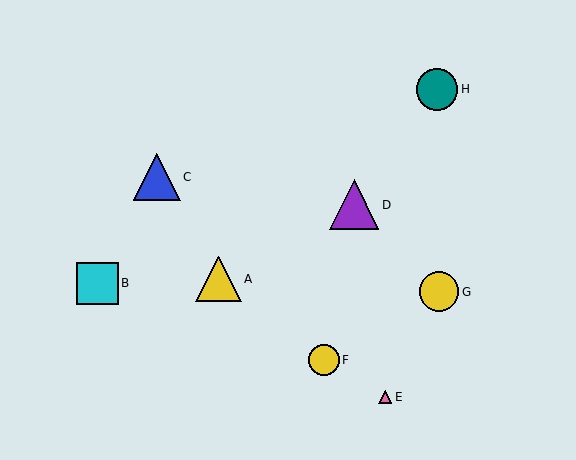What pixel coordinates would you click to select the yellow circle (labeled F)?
Click at (324, 360) to select the yellow circle F.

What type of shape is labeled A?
Shape A is a yellow triangle.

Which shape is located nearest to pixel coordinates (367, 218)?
The purple triangle (labeled D) at (354, 205) is nearest to that location.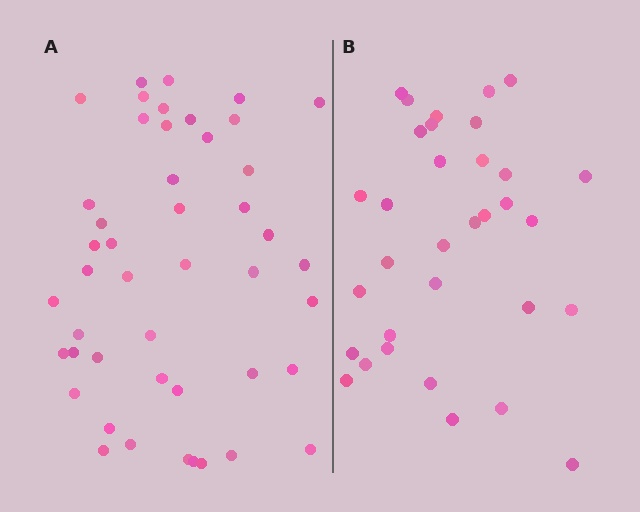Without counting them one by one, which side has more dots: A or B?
Region A (the left region) has more dots.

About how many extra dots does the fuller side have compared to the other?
Region A has approximately 15 more dots than region B.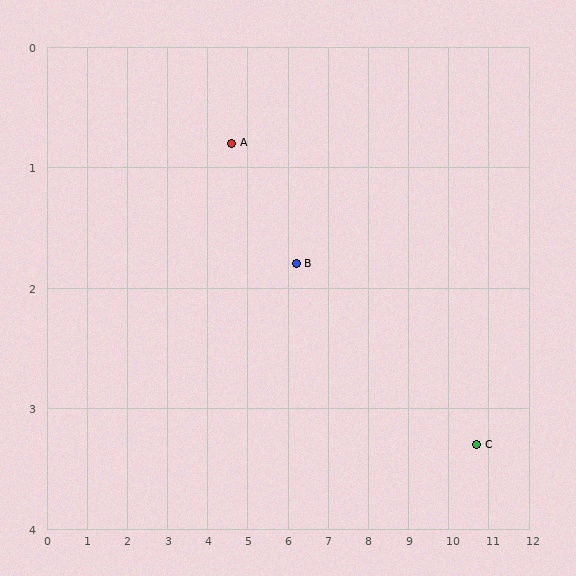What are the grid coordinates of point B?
Point B is at approximately (6.2, 1.8).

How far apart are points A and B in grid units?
Points A and B are about 1.9 grid units apart.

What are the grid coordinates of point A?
Point A is at approximately (4.6, 0.8).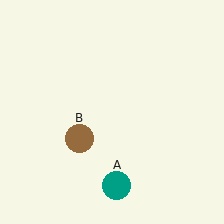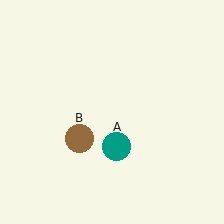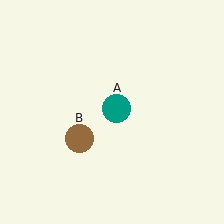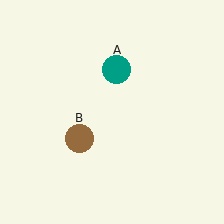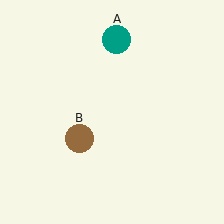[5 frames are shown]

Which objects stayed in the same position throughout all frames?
Brown circle (object B) remained stationary.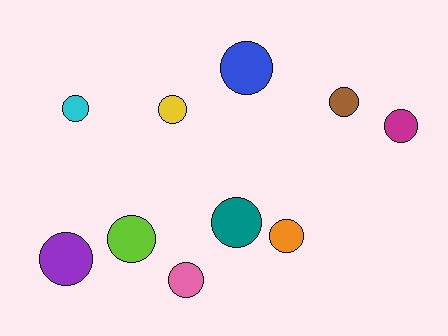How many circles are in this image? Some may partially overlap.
There are 10 circles.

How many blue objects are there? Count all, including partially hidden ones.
There is 1 blue object.